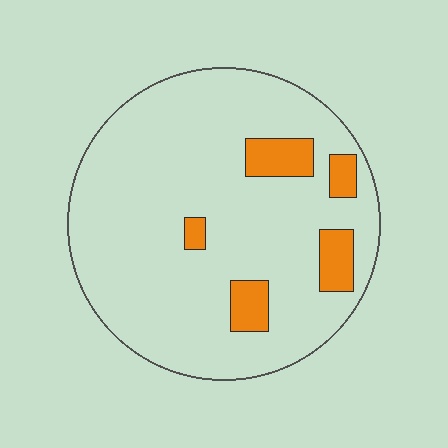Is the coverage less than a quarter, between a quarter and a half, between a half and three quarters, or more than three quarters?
Less than a quarter.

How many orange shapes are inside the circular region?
5.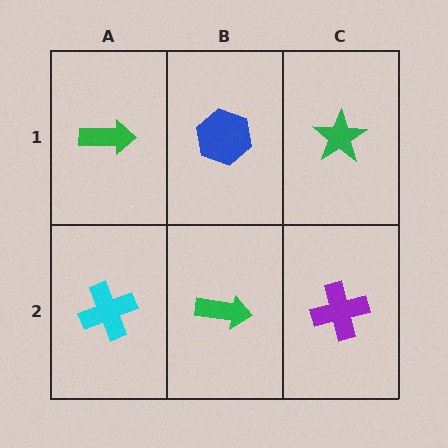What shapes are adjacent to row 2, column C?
A green star (row 1, column C), a green arrow (row 2, column B).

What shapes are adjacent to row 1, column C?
A purple cross (row 2, column C), a blue hexagon (row 1, column B).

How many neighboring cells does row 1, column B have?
3.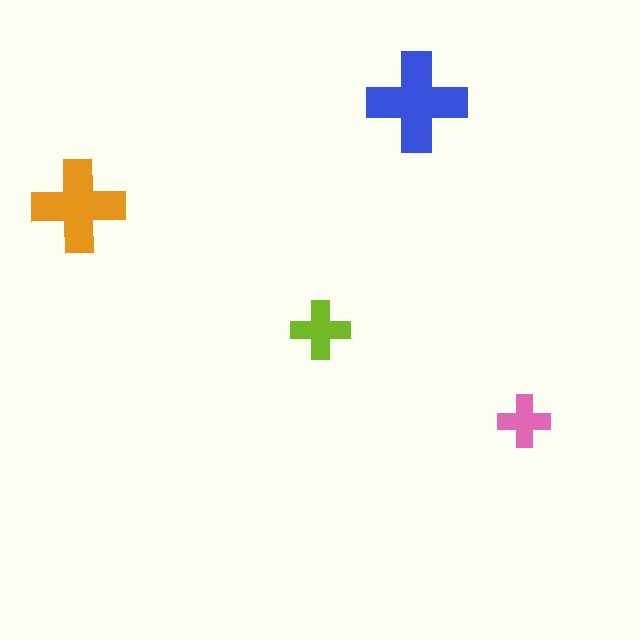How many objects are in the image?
There are 4 objects in the image.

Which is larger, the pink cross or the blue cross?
The blue one.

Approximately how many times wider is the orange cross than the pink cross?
About 2 times wider.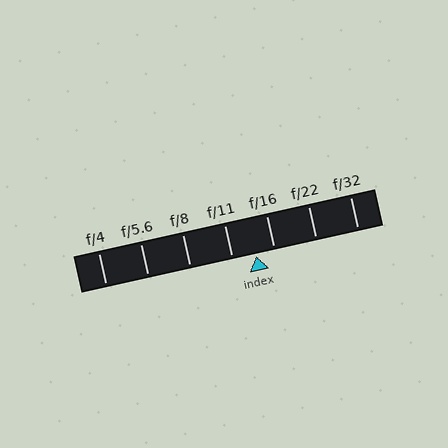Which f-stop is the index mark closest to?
The index mark is closest to f/16.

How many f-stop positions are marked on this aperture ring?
There are 7 f-stop positions marked.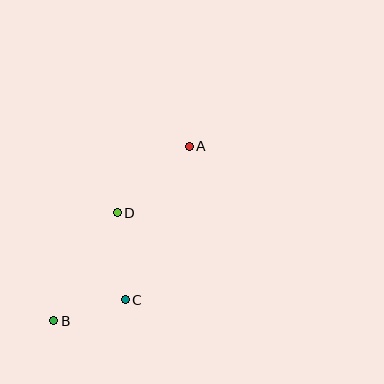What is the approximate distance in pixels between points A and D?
The distance between A and D is approximately 98 pixels.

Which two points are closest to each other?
Points B and C are closest to each other.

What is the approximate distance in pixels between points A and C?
The distance between A and C is approximately 166 pixels.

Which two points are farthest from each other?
Points A and B are farthest from each other.